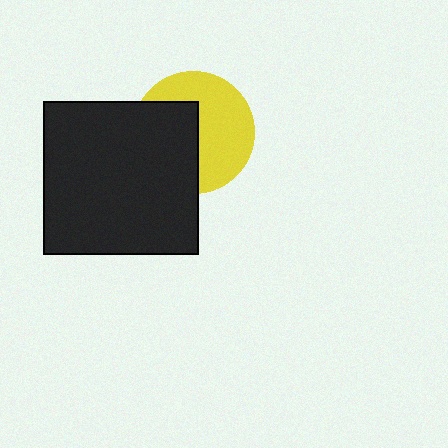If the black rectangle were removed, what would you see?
You would see the complete yellow circle.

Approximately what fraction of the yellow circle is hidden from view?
Roughly 45% of the yellow circle is hidden behind the black rectangle.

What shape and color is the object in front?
The object in front is a black rectangle.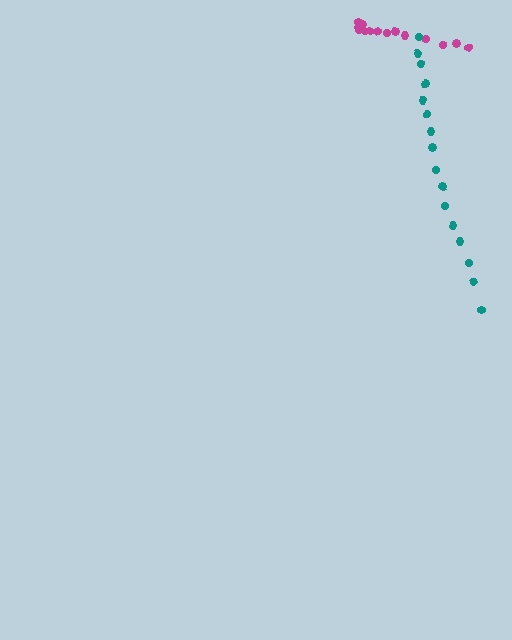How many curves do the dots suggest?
There are 2 distinct paths.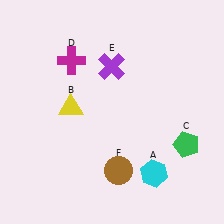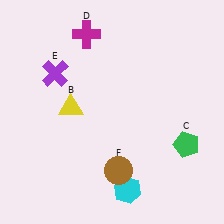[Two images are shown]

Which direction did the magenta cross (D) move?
The magenta cross (D) moved up.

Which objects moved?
The objects that moved are: the cyan hexagon (A), the magenta cross (D), the purple cross (E).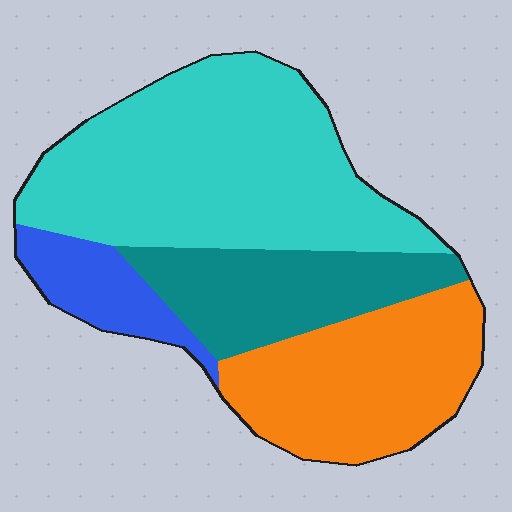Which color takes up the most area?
Cyan, at roughly 45%.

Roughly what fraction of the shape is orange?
Orange covers 26% of the shape.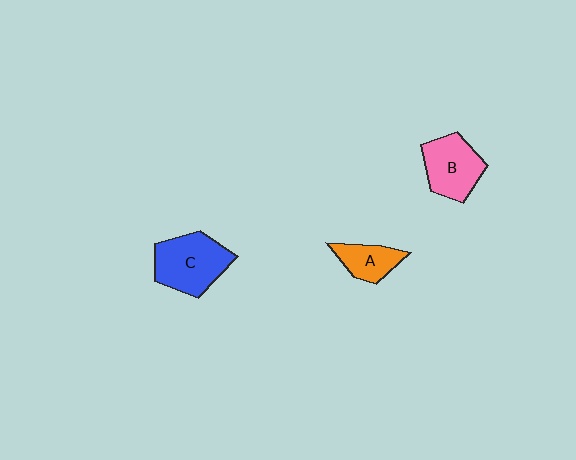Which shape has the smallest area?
Shape A (orange).